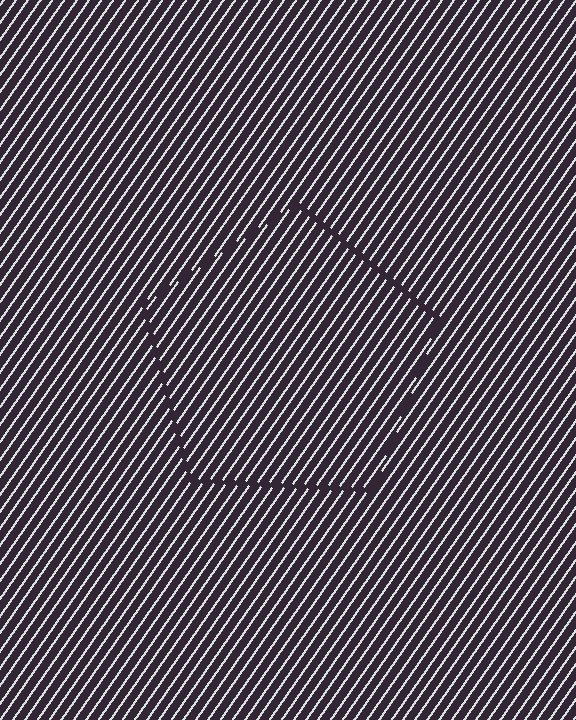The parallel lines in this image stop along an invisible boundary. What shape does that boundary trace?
An illusory pentagon. The interior of the shape contains the same grating, shifted by half a period — the contour is defined by the phase discontinuity where line-ends from the inner and outer gratings abut.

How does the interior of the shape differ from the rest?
The interior of the shape contains the same grating, shifted by half a period — the contour is defined by the phase discontinuity where line-ends from the inner and outer gratings abut.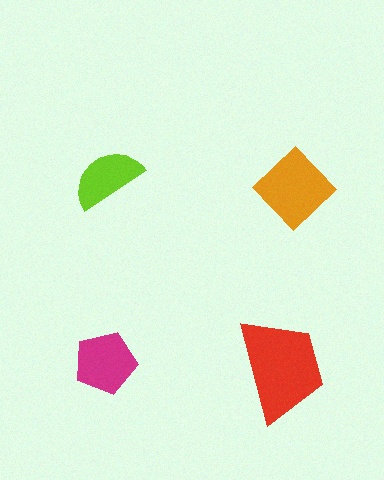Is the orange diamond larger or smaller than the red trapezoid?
Smaller.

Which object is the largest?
The red trapezoid.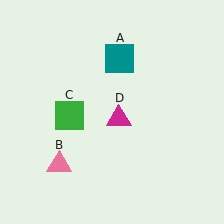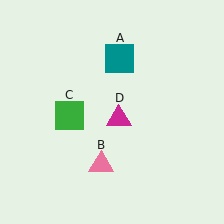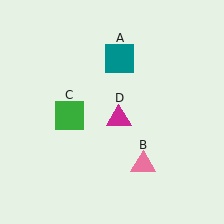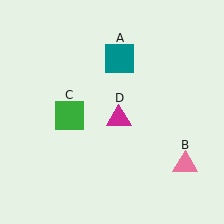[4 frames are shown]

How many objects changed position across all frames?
1 object changed position: pink triangle (object B).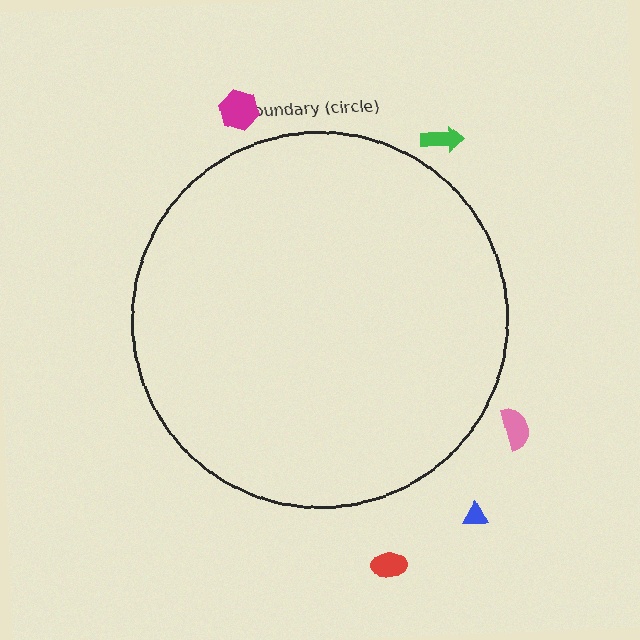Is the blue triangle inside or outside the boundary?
Outside.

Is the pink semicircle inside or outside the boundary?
Outside.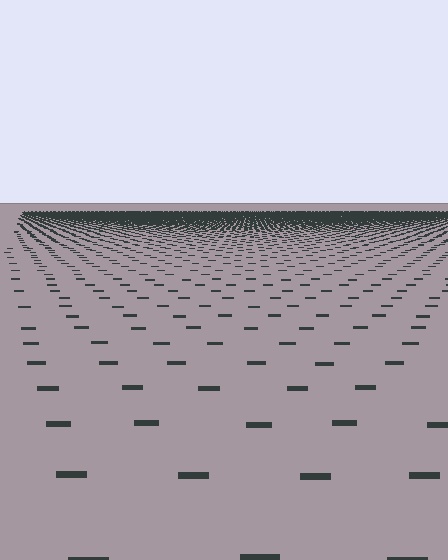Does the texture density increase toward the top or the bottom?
Density increases toward the top.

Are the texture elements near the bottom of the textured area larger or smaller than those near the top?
Larger. Near the bottom, elements are closer to the viewer and appear at a bigger on-screen size.